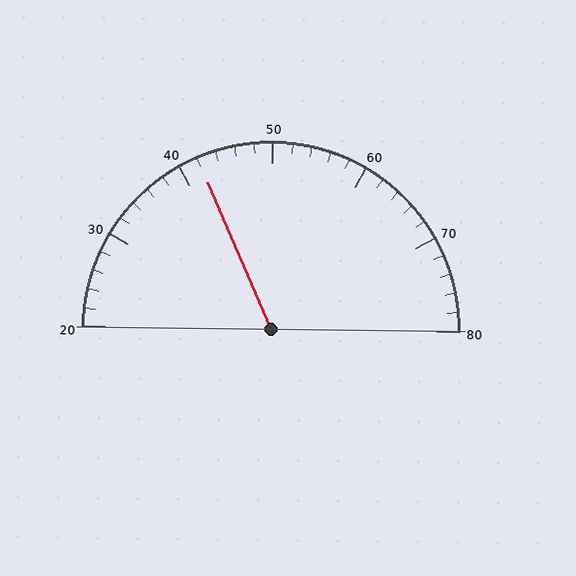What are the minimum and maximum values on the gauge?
The gauge ranges from 20 to 80.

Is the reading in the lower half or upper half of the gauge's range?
The reading is in the lower half of the range (20 to 80).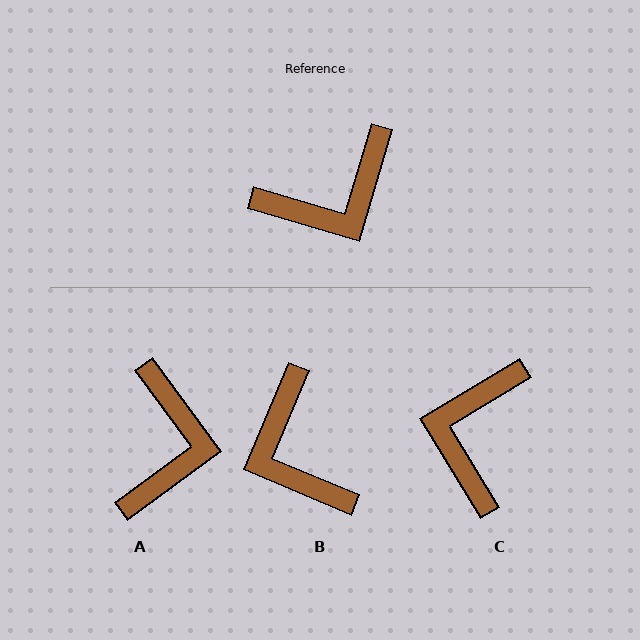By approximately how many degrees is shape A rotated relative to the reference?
Approximately 53 degrees counter-clockwise.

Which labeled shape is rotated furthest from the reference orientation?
C, about 132 degrees away.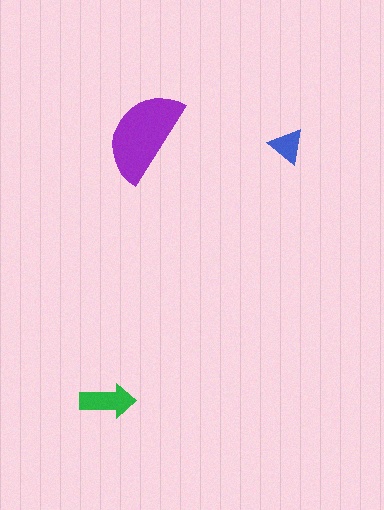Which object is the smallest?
The blue triangle.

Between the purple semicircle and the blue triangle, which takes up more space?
The purple semicircle.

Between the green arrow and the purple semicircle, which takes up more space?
The purple semicircle.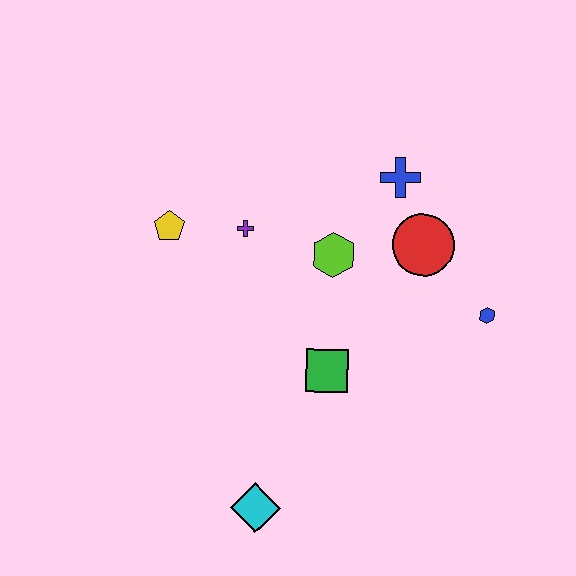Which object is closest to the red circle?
The blue cross is closest to the red circle.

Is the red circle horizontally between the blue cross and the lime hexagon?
No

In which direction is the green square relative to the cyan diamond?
The green square is above the cyan diamond.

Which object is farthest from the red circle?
The cyan diamond is farthest from the red circle.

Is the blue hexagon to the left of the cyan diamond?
No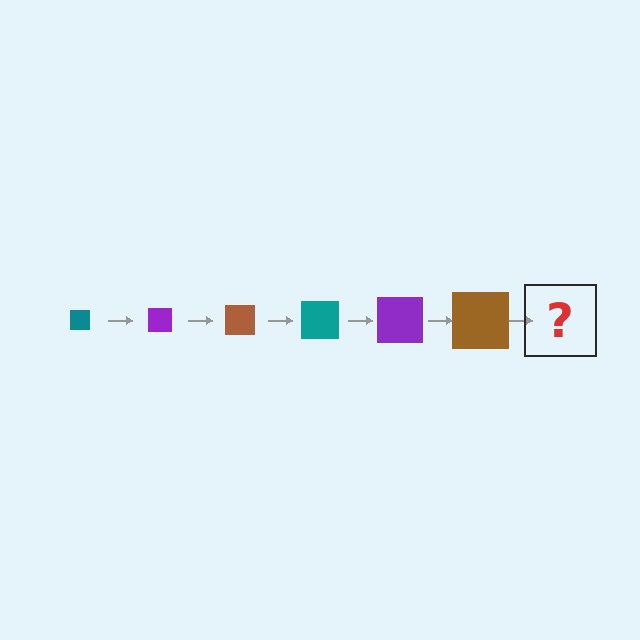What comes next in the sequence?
The next element should be a teal square, larger than the previous one.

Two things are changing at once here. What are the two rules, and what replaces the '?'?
The two rules are that the square grows larger each step and the color cycles through teal, purple, and brown. The '?' should be a teal square, larger than the previous one.